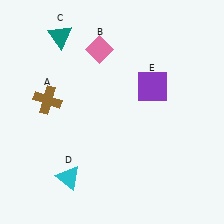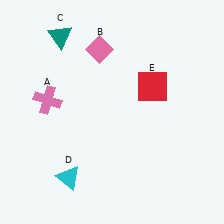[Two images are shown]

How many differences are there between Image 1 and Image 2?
There are 2 differences between the two images.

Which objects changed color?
A changed from brown to pink. E changed from purple to red.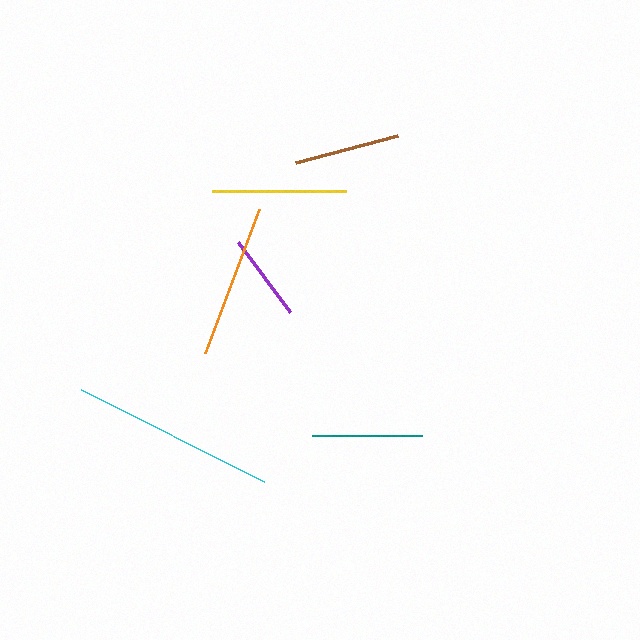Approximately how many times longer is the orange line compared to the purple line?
The orange line is approximately 1.8 times the length of the purple line.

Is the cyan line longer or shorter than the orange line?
The cyan line is longer than the orange line.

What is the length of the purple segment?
The purple segment is approximately 87 pixels long.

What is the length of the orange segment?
The orange segment is approximately 154 pixels long.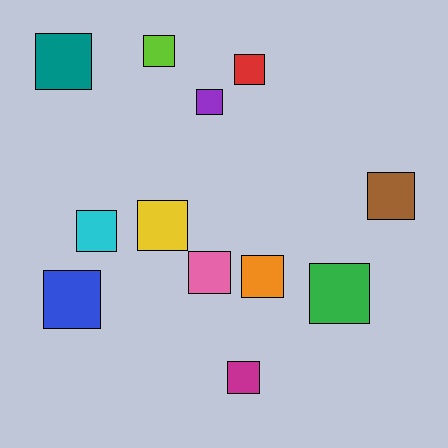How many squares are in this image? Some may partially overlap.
There are 12 squares.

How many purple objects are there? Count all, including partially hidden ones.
There is 1 purple object.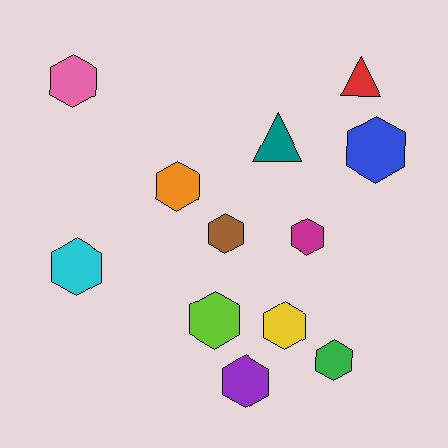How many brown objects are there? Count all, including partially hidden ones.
There is 1 brown object.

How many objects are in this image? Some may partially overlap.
There are 12 objects.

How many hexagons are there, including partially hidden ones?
There are 10 hexagons.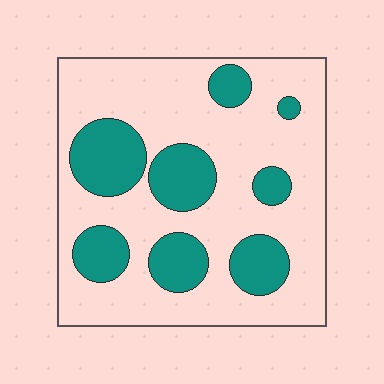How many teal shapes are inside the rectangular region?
8.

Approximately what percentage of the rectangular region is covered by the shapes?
Approximately 30%.